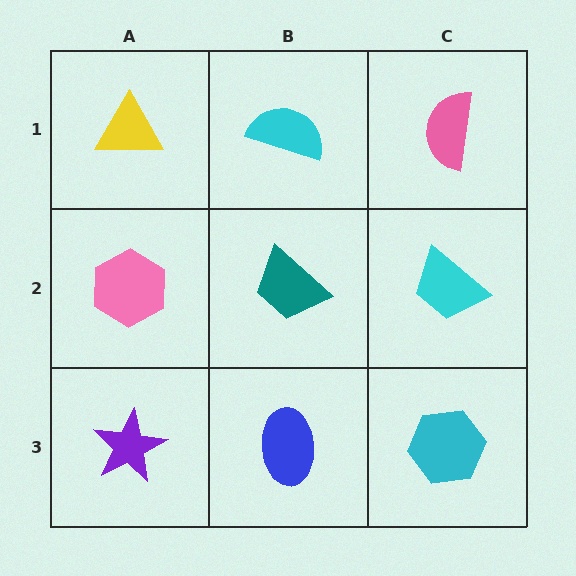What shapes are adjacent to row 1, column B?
A teal trapezoid (row 2, column B), a yellow triangle (row 1, column A), a pink semicircle (row 1, column C).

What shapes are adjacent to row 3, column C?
A cyan trapezoid (row 2, column C), a blue ellipse (row 3, column B).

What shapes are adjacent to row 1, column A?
A pink hexagon (row 2, column A), a cyan semicircle (row 1, column B).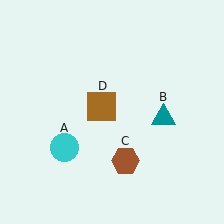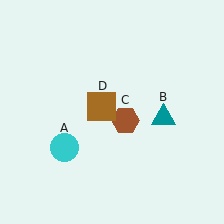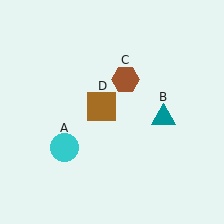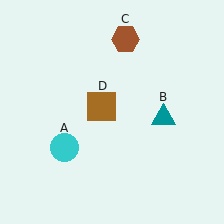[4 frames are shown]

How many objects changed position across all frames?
1 object changed position: brown hexagon (object C).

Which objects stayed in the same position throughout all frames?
Cyan circle (object A) and teal triangle (object B) and brown square (object D) remained stationary.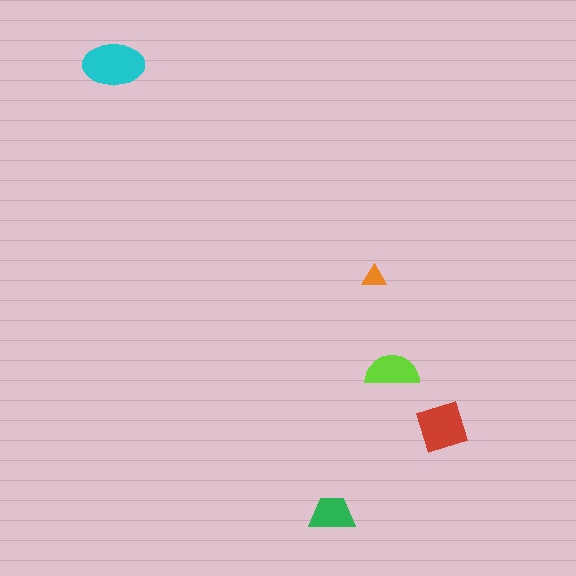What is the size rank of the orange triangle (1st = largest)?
5th.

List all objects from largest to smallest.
The cyan ellipse, the red diamond, the lime semicircle, the green trapezoid, the orange triangle.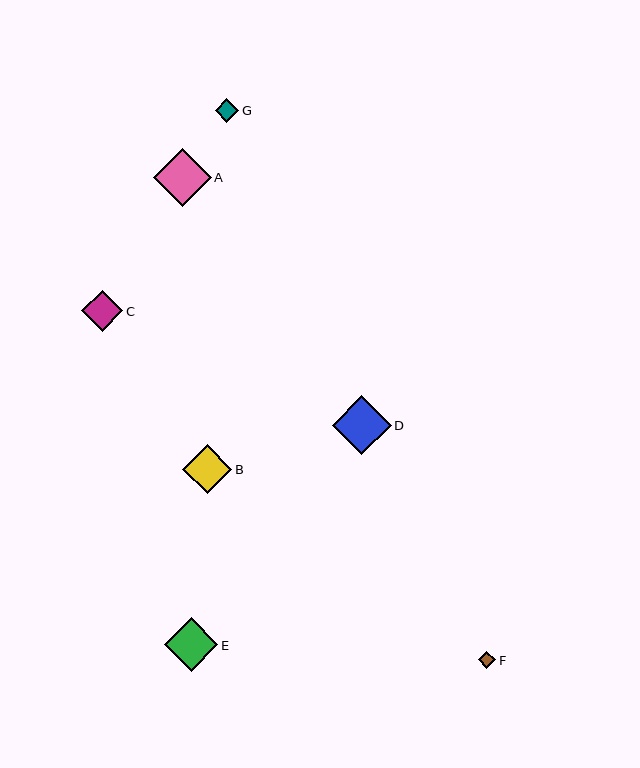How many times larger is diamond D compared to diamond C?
Diamond D is approximately 1.4 times the size of diamond C.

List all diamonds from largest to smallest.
From largest to smallest: D, A, E, B, C, G, F.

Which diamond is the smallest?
Diamond F is the smallest with a size of approximately 18 pixels.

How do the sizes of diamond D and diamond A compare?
Diamond D and diamond A are approximately the same size.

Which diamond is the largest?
Diamond D is the largest with a size of approximately 59 pixels.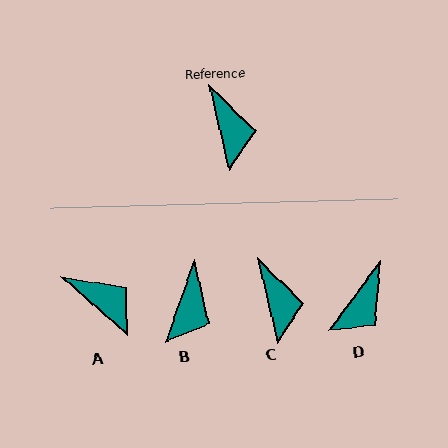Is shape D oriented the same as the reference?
No, it is off by about 50 degrees.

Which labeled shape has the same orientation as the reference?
C.